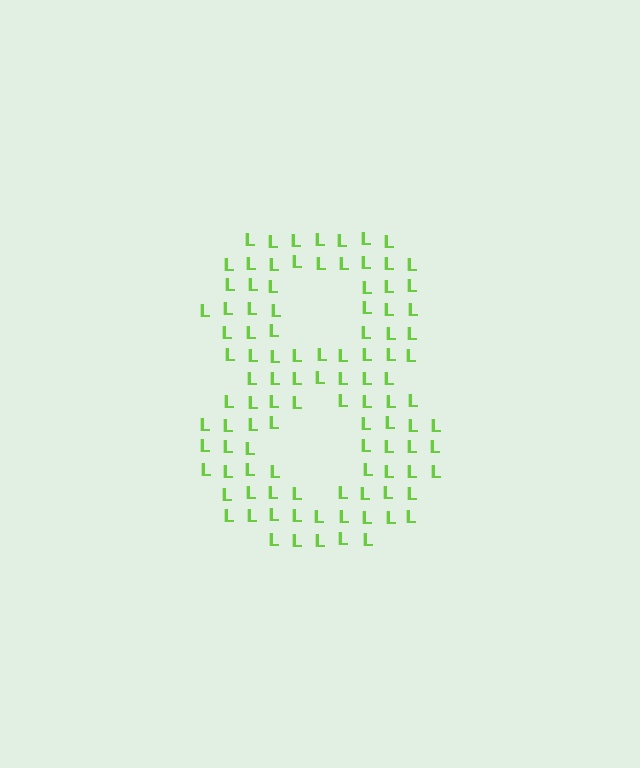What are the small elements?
The small elements are letter L's.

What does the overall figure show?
The overall figure shows the digit 8.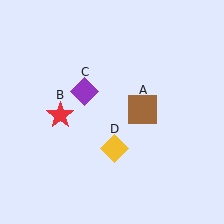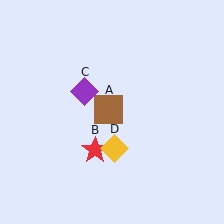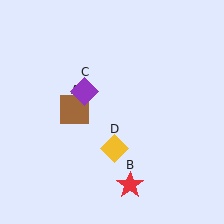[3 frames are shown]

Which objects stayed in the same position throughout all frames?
Purple diamond (object C) and yellow diamond (object D) remained stationary.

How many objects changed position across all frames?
2 objects changed position: brown square (object A), red star (object B).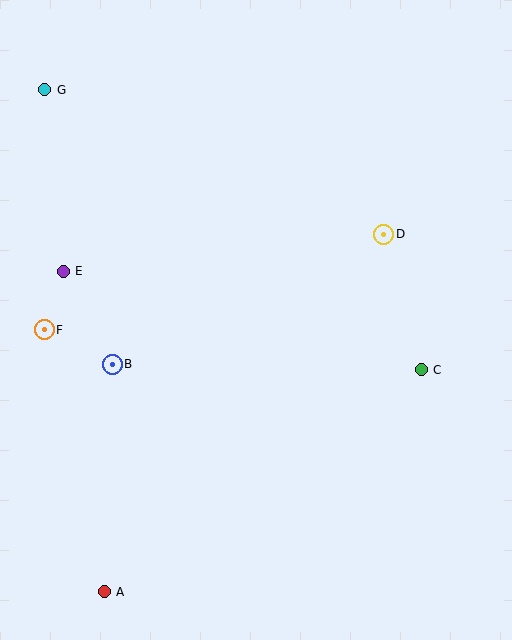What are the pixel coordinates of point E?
Point E is at (63, 271).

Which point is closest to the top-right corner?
Point D is closest to the top-right corner.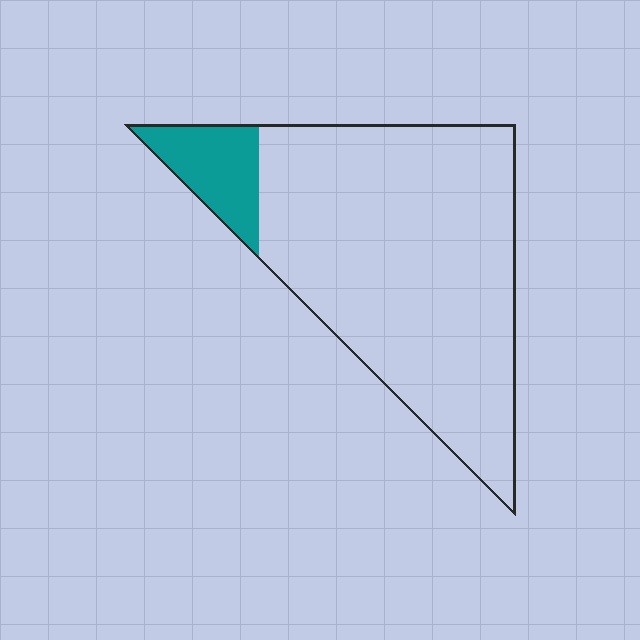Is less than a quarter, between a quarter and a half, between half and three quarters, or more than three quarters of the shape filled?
Less than a quarter.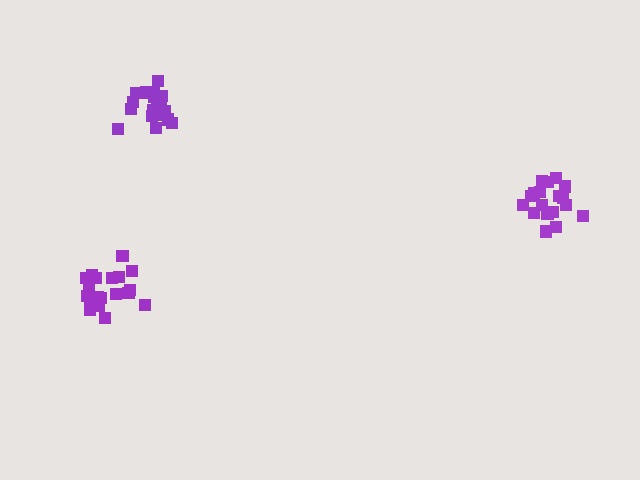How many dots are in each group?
Group 1: 18 dots, Group 2: 20 dots, Group 3: 20 dots (58 total).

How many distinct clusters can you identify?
There are 3 distinct clusters.